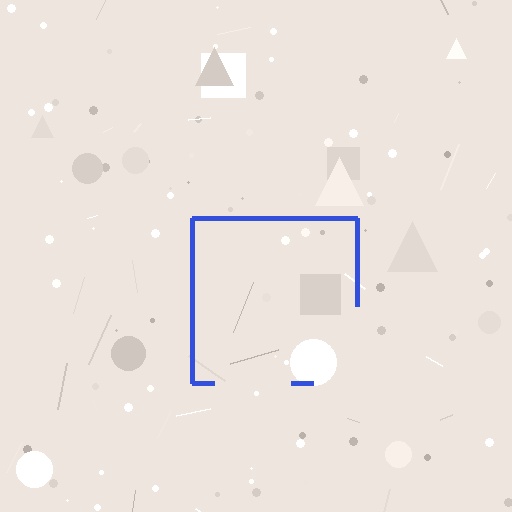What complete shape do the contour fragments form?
The contour fragments form a square.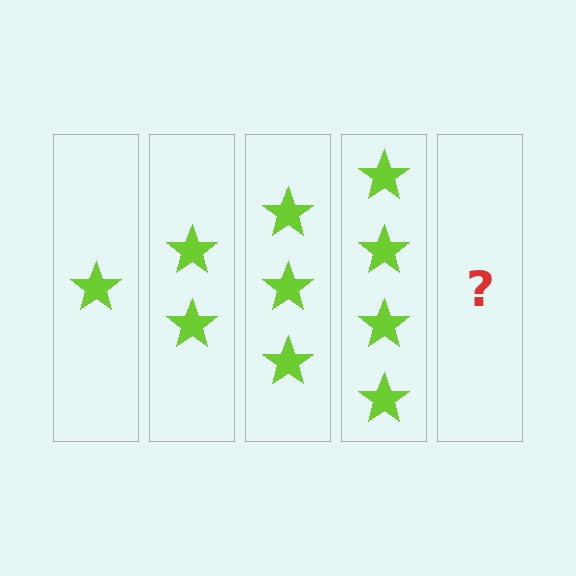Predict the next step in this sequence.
The next step is 5 stars.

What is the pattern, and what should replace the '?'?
The pattern is that each step adds one more star. The '?' should be 5 stars.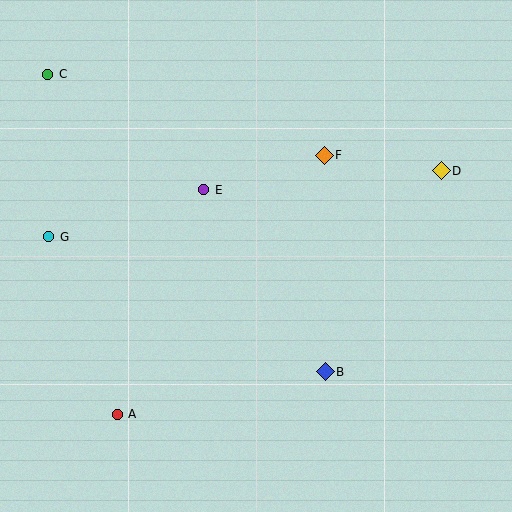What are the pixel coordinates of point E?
Point E is at (203, 190).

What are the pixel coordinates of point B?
Point B is at (325, 372).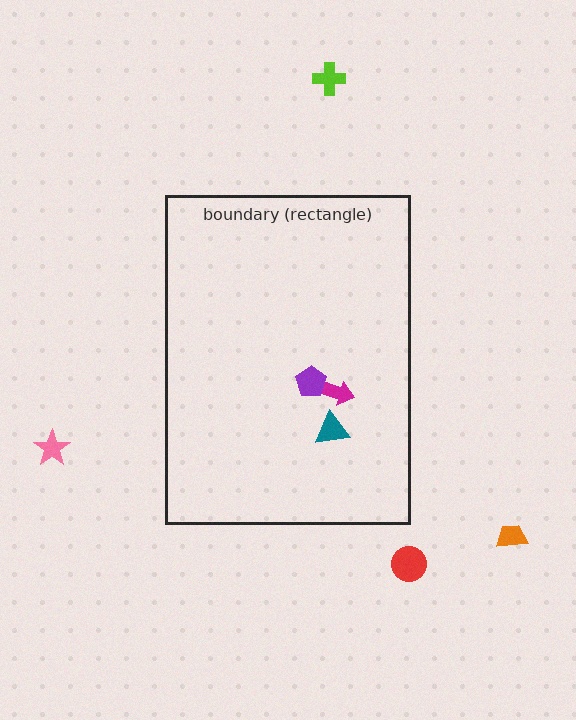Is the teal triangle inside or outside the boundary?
Inside.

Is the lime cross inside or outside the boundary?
Outside.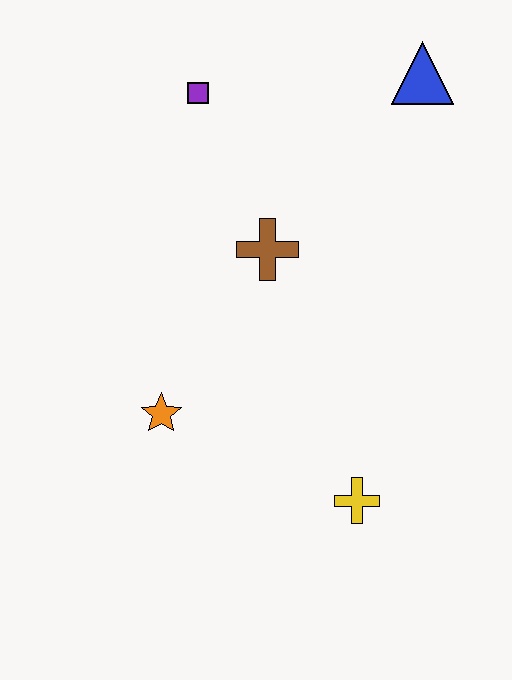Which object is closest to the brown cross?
The purple square is closest to the brown cross.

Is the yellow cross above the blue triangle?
No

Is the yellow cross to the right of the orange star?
Yes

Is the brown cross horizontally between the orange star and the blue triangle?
Yes